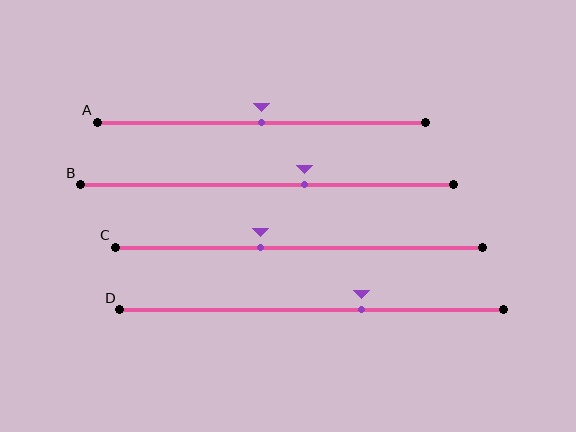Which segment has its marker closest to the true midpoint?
Segment A has its marker closest to the true midpoint.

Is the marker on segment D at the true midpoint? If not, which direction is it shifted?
No, the marker on segment D is shifted to the right by about 13% of the segment length.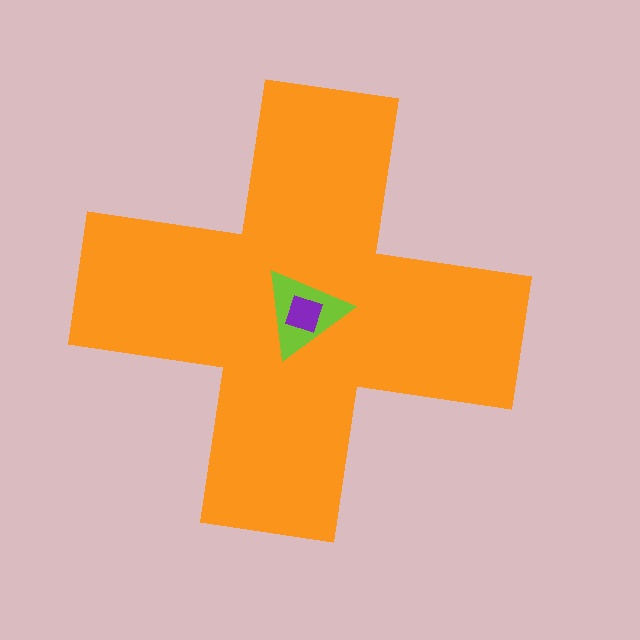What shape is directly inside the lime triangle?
The purple diamond.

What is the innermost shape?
The purple diamond.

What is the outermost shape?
The orange cross.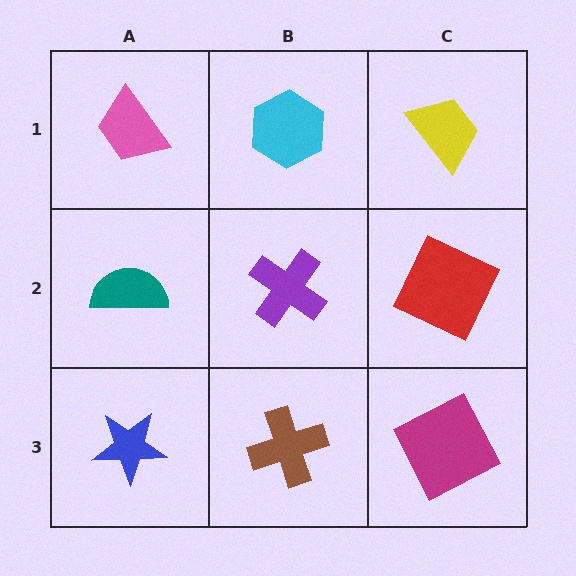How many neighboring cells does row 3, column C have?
2.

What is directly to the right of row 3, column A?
A brown cross.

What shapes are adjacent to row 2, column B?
A cyan hexagon (row 1, column B), a brown cross (row 3, column B), a teal semicircle (row 2, column A), a red square (row 2, column C).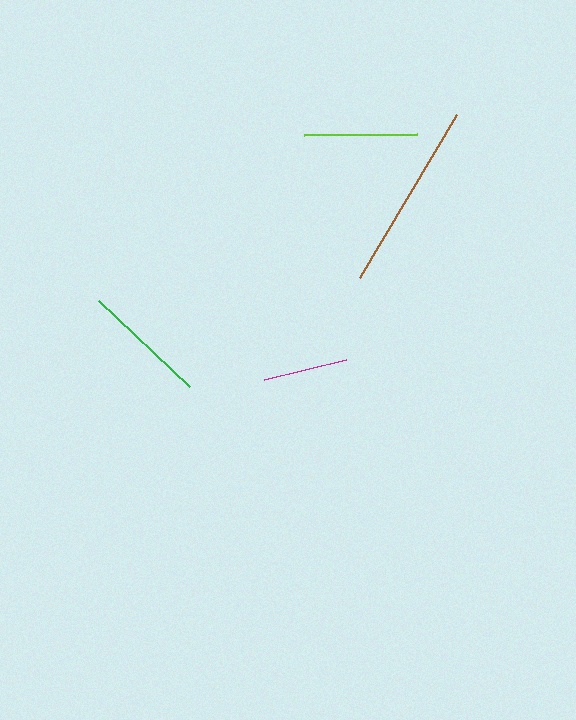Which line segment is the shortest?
The magenta line is the shortest at approximately 84 pixels.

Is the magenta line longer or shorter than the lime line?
The lime line is longer than the magenta line.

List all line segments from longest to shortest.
From longest to shortest: brown, green, lime, magenta.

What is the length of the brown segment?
The brown segment is approximately 190 pixels long.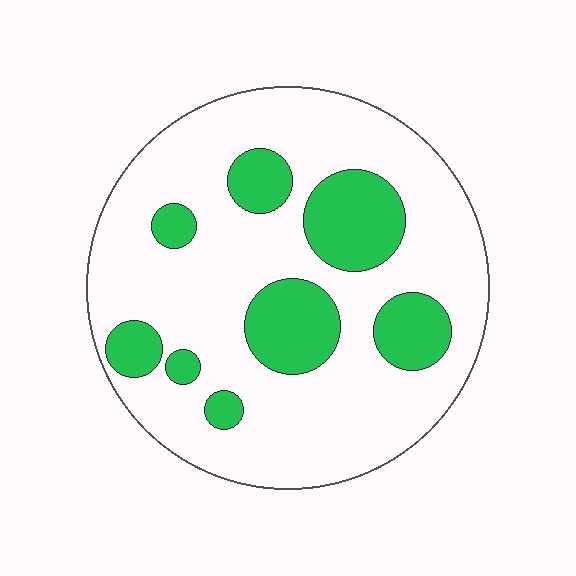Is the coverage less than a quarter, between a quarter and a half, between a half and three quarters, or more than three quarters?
Less than a quarter.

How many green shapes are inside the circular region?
8.